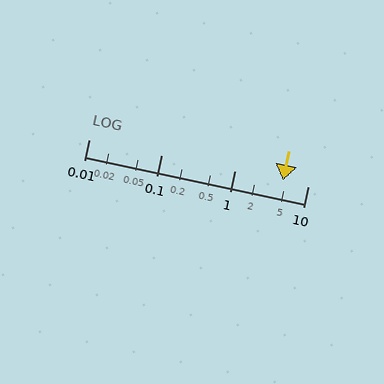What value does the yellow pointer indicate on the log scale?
The pointer indicates approximately 4.6.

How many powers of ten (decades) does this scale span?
The scale spans 3 decades, from 0.01 to 10.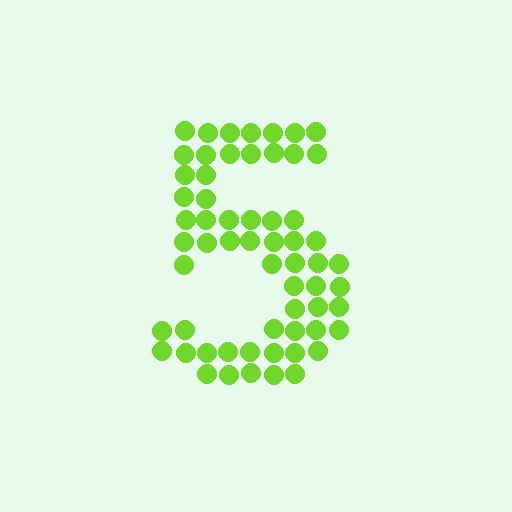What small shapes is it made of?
It is made of small circles.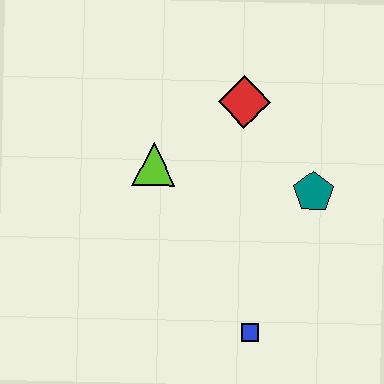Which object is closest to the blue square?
The teal pentagon is closest to the blue square.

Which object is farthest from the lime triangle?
The blue square is farthest from the lime triangle.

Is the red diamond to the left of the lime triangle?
No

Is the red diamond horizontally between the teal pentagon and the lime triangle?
Yes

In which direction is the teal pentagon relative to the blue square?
The teal pentagon is above the blue square.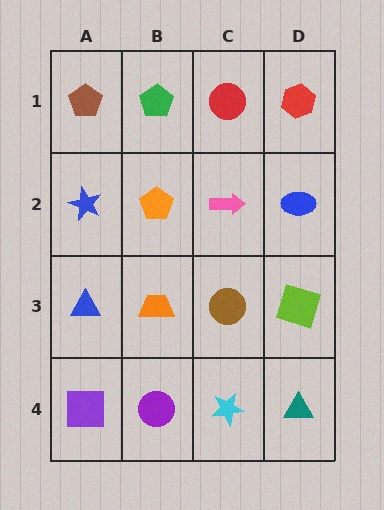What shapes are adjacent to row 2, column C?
A red circle (row 1, column C), a brown circle (row 3, column C), an orange pentagon (row 2, column B), a blue ellipse (row 2, column D).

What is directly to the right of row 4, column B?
A cyan star.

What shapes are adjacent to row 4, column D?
A lime square (row 3, column D), a cyan star (row 4, column C).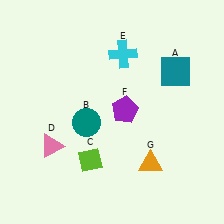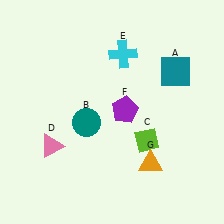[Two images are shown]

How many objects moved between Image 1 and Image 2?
1 object moved between the two images.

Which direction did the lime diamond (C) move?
The lime diamond (C) moved right.